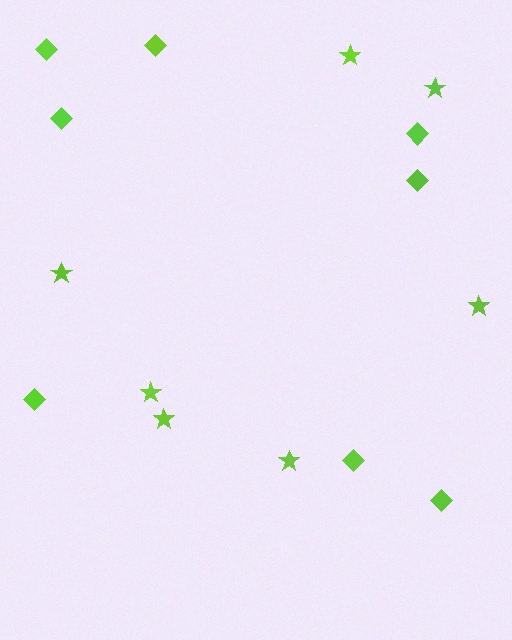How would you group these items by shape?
There are 2 groups: one group of stars (7) and one group of diamonds (8).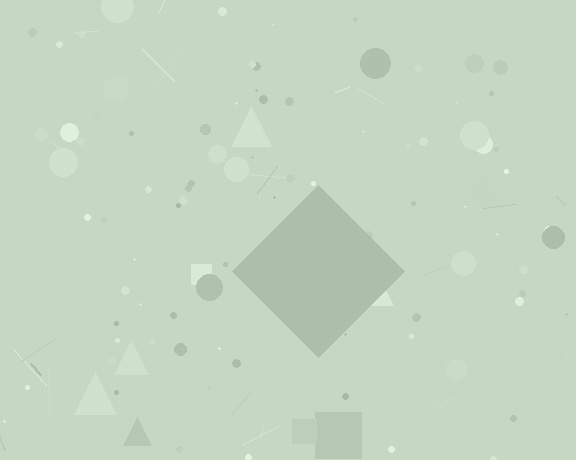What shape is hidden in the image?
A diamond is hidden in the image.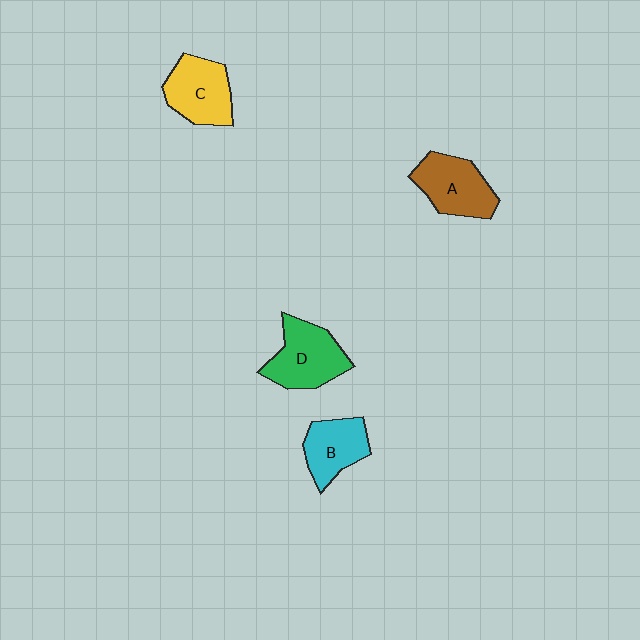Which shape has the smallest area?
Shape B (cyan).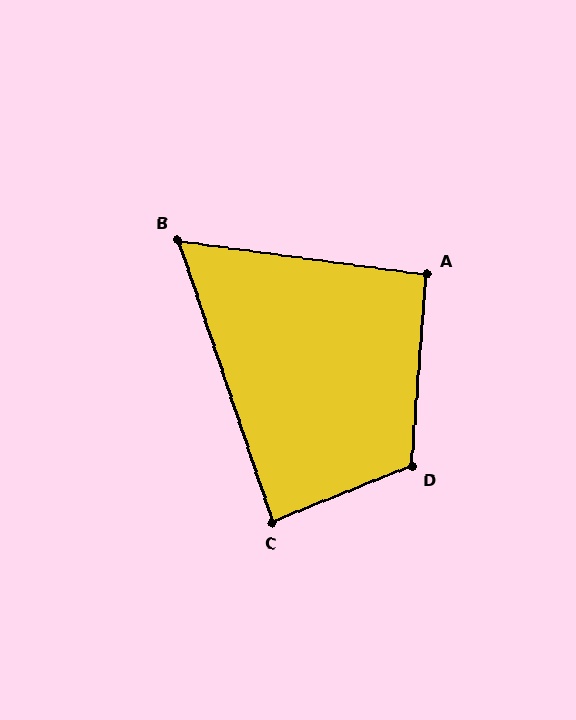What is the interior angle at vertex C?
Approximately 87 degrees (approximately right).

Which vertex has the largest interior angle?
D, at approximately 116 degrees.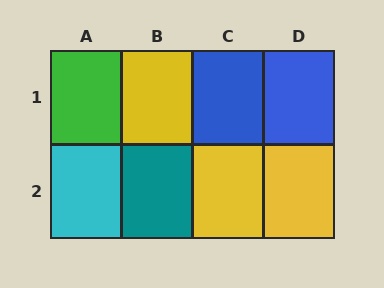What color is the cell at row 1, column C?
Blue.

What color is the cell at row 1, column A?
Green.